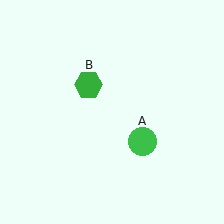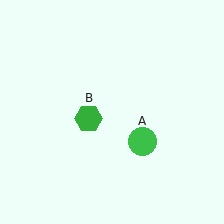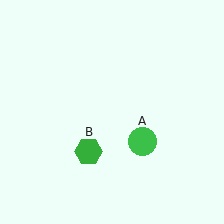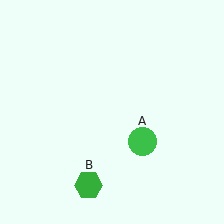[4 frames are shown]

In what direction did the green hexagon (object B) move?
The green hexagon (object B) moved down.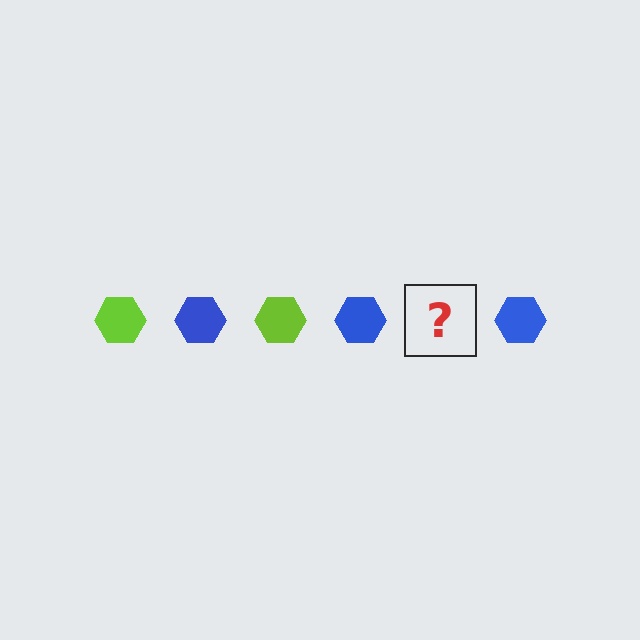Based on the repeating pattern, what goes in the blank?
The blank should be a lime hexagon.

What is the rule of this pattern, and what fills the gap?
The rule is that the pattern cycles through lime, blue hexagons. The gap should be filled with a lime hexagon.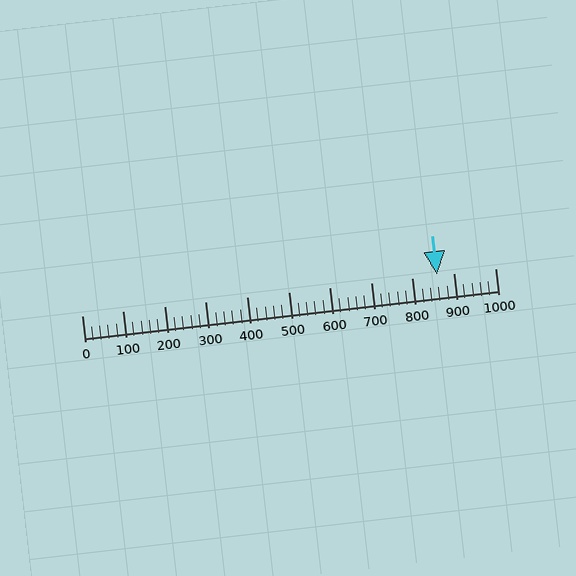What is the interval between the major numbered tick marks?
The major tick marks are spaced 100 units apart.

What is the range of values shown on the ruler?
The ruler shows values from 0 to 1000.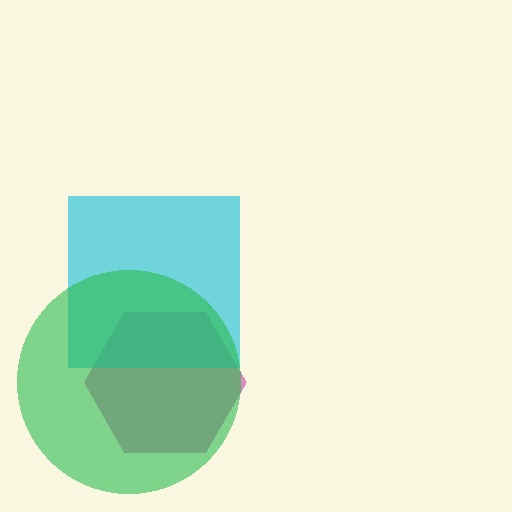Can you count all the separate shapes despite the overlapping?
Yes, there are 3 separate shapes.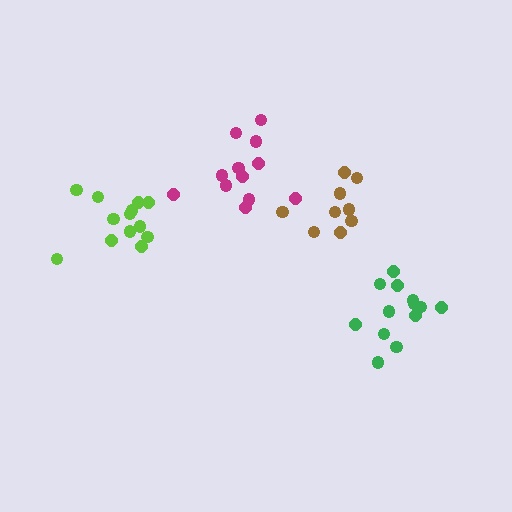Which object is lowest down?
The green cluster is bottommost.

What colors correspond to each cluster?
The clusters are colored: brown, lime, green, magenta.